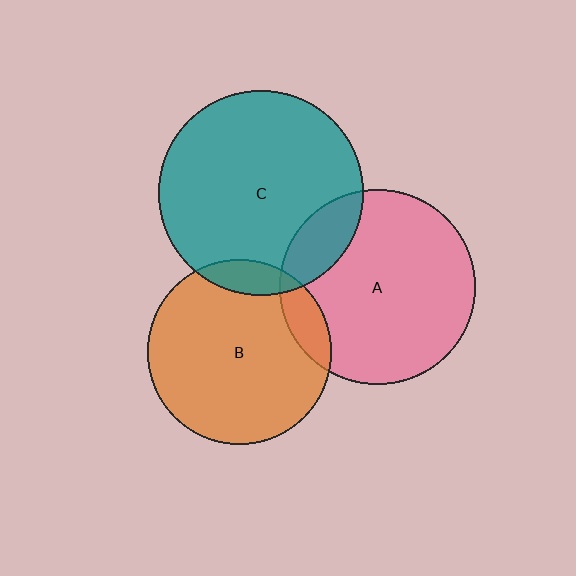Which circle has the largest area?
Circle C (teal).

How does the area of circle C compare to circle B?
Approximately 1.2 times.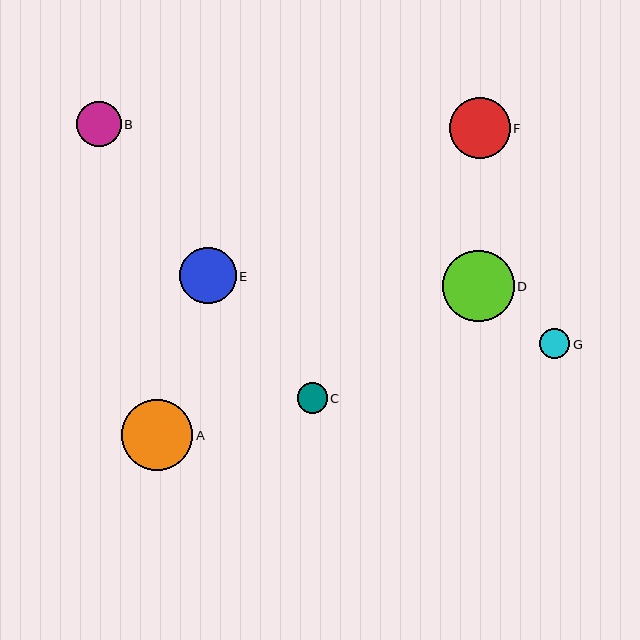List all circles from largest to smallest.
From largest to smallest: A, D, F, E, B, C, G.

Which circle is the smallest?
Circle G is the smallest with a size of approximately 30 pixels.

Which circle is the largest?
Circle A is the largest with a size of approximately 72 pixels.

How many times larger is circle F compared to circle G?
Circle F is approximately 2.0 times the size of circle G.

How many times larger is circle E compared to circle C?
Circle E is approximately 1.9 times the size of circle C.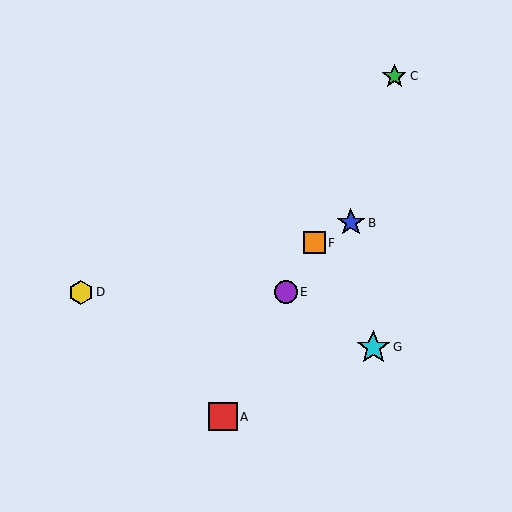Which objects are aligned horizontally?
Objects D, E are aligned horizontally.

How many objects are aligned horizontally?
2 objects (D, E) are aligned horizontally.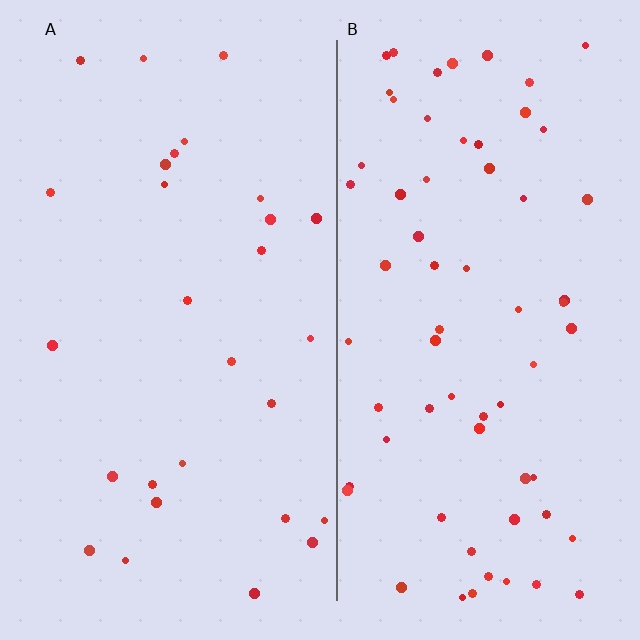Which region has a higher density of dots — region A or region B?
B (the right).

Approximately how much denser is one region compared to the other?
Approximately 2.3× — region B over region A.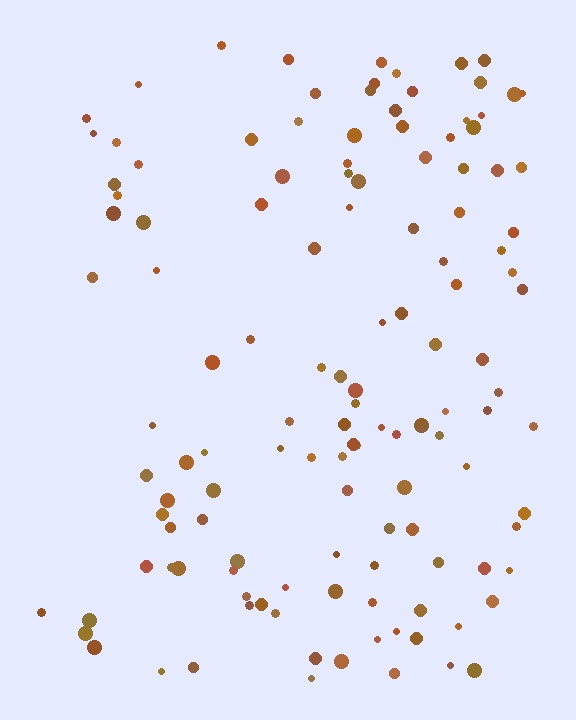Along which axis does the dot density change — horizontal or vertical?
Horizontal.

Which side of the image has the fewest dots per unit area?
The left.